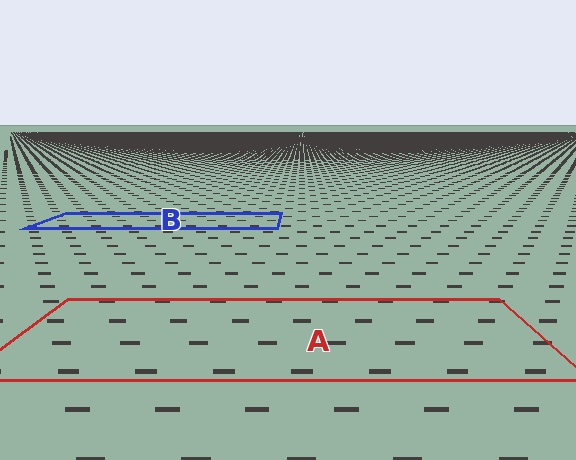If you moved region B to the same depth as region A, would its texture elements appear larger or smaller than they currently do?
They would appear larger. At a closer depth, the same texture elements are projected at a bigger on-screen size.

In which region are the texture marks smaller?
The texture marks are smaller in region B, because it is farther away.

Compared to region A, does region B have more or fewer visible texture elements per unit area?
Region B has more texture elements per unit area — they are packed more densely because it is farther away.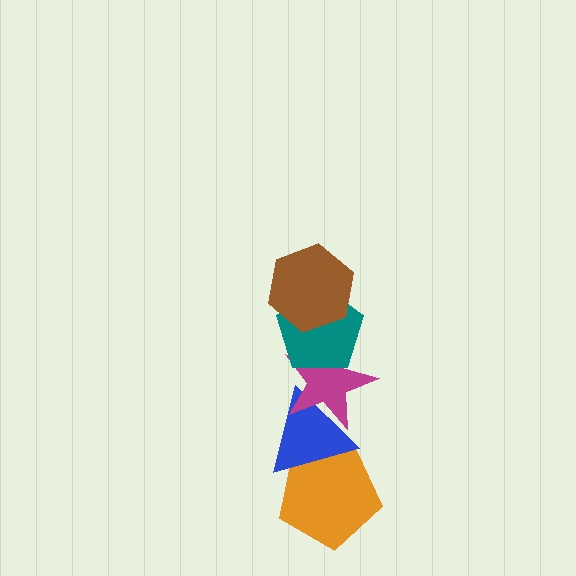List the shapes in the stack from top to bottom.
From top to bottom: the brown hexagon, the teal pentagon, the magenta star, the blue triangle, the orange pentagon.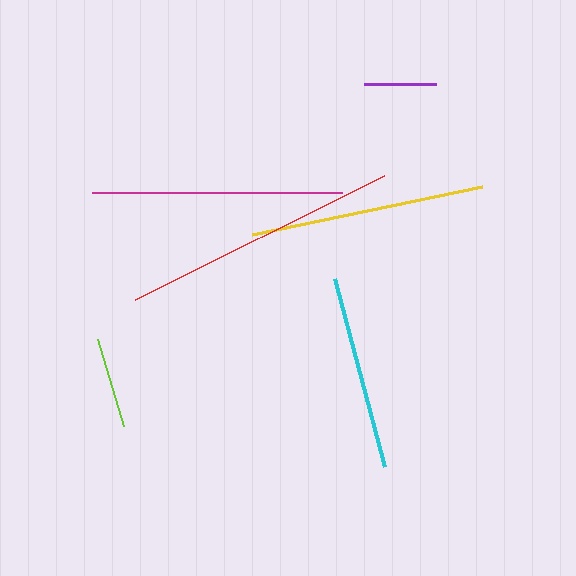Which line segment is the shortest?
The purple line is the shortest at approximately 72 pixels.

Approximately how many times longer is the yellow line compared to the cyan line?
The yellow line is approximately 1.2 times the length of the cyan line.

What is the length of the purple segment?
The purple segment is approximately 72 pixels long.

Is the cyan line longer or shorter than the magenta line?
The magenta line is longer than the cyan line.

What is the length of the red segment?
The red segment is approximately 277 pixels long.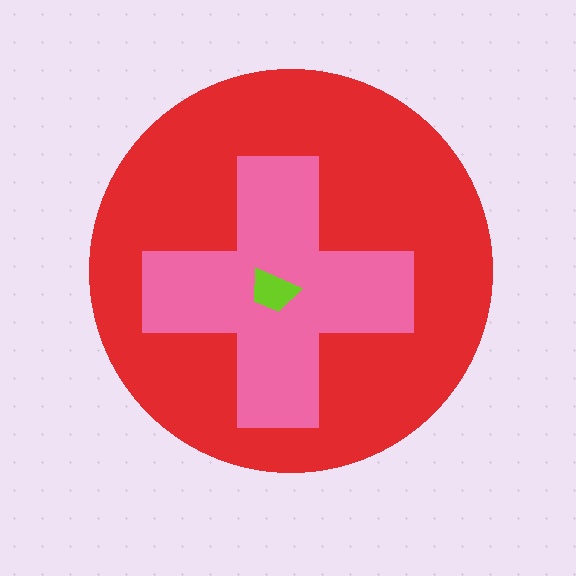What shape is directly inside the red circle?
The pink cross.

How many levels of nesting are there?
3.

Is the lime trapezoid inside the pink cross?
Yes.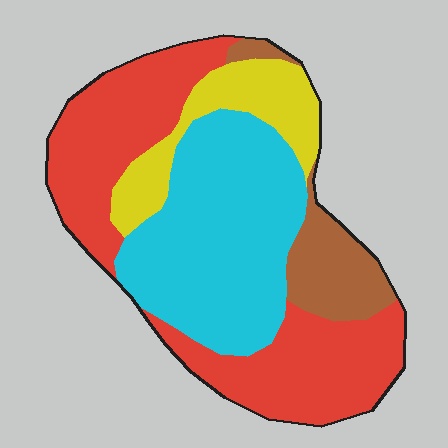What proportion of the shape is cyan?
Cyan takes up between a third and a half of the shape.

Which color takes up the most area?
Red, at roughly 40%.